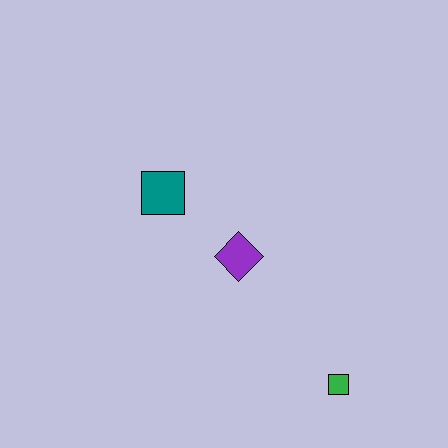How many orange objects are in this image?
There are no orange objects.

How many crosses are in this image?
There are no crosses.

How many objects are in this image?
There are 3 objects.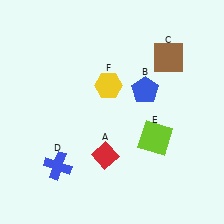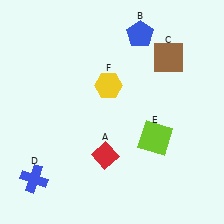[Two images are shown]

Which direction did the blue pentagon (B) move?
The blue pentagon (B) moved up.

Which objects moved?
The objects that moved are: the blue pentagon (B), the blue cross (D).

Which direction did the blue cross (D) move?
The blue cross (D) moved left.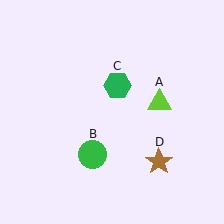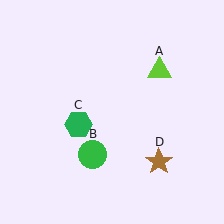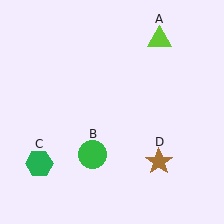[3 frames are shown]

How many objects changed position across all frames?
2 objects changed position: lime triangle (object A), green hexagon (object C).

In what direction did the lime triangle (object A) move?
The lime triangle (object A) moved up.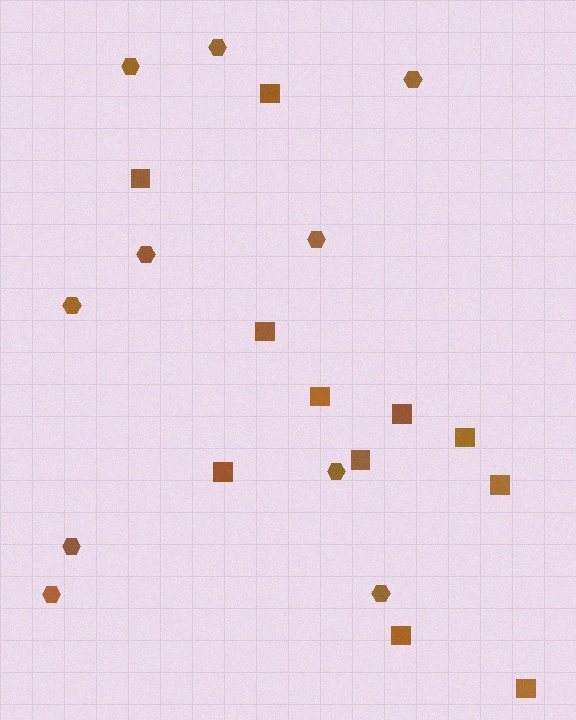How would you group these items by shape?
There are 2 groups: one group of squares (11) and one group of hexagons (10).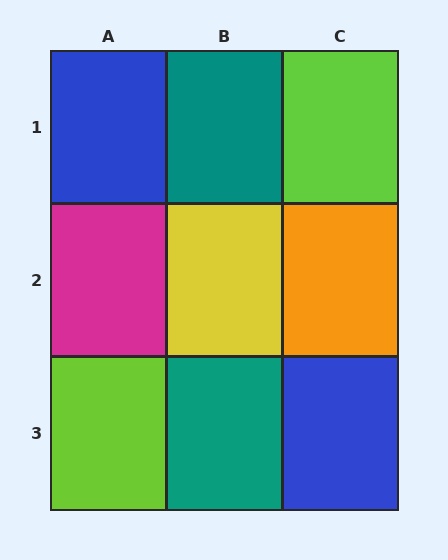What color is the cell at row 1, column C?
Lime.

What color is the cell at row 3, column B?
Teal.